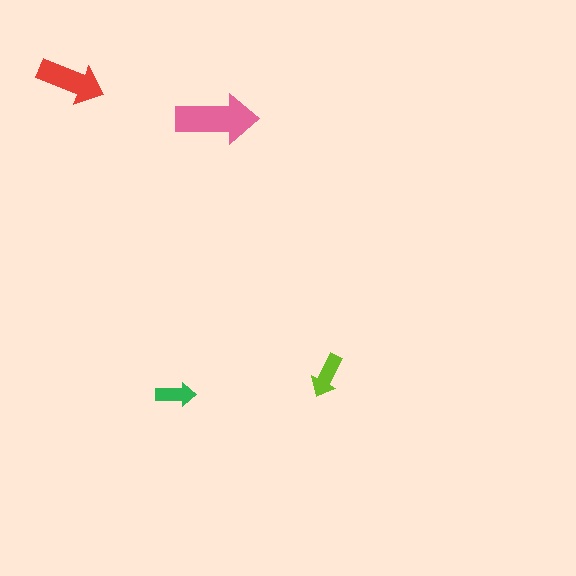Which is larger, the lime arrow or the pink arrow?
The pink one.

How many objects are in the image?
There are 4 objects in the image.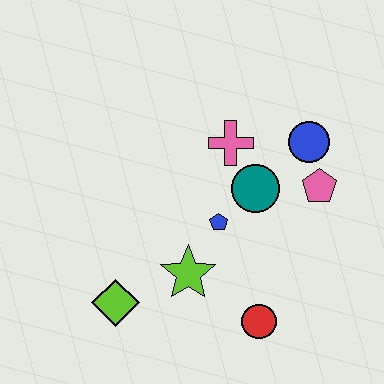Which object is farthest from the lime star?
The blue circle is farthest from the lime star.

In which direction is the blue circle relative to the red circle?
The blue circle is above the red circle.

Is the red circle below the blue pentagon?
Yes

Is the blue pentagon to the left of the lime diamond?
No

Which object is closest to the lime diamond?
The lime star is closest to the lime diamond.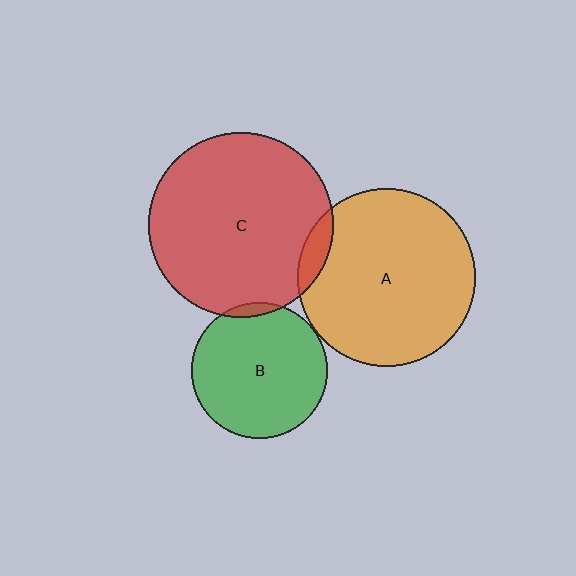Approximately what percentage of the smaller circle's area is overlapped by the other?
Approximately 5%.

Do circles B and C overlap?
Yes.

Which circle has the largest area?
Circle C (red).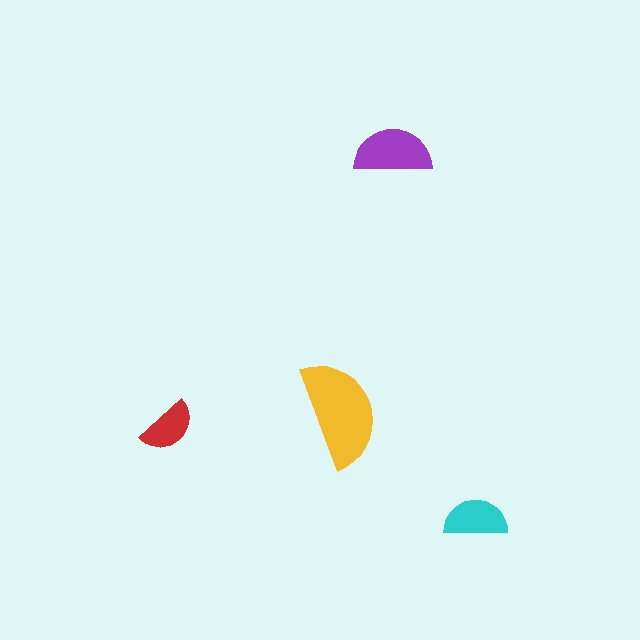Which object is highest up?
The purple semicircle is topmost.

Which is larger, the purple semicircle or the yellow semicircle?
The yellow one.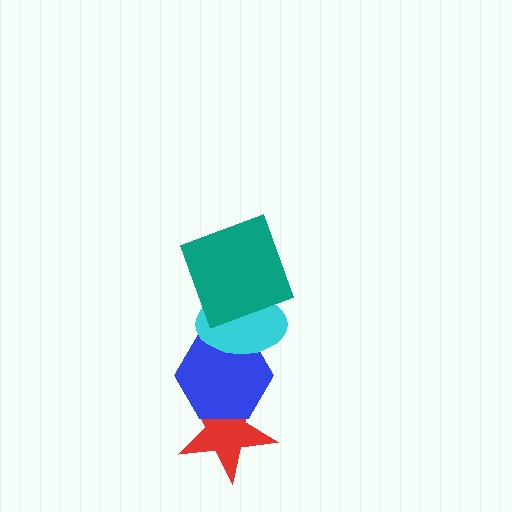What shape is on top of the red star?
The blue hexagon is on top of the red star.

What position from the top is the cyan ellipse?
The cyan ellipse is 2nd from the top.